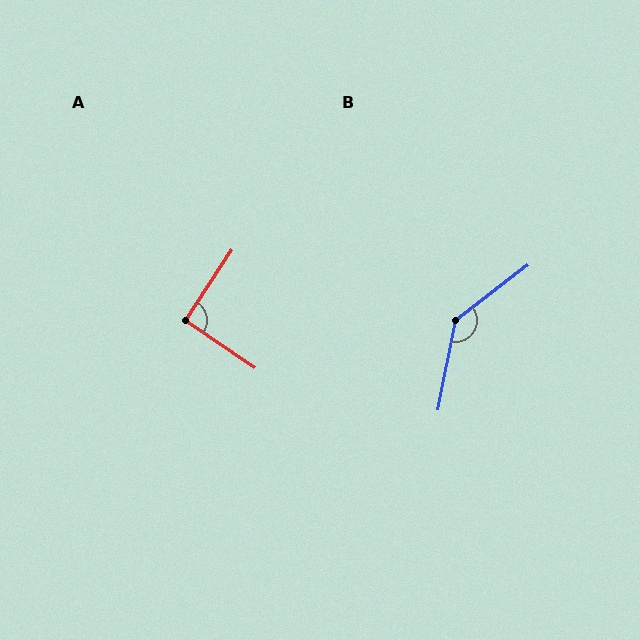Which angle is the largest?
B, at approximately 138 degrees.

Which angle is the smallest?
A, at approximately 91 degrees.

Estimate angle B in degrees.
Approximately 138 degrees.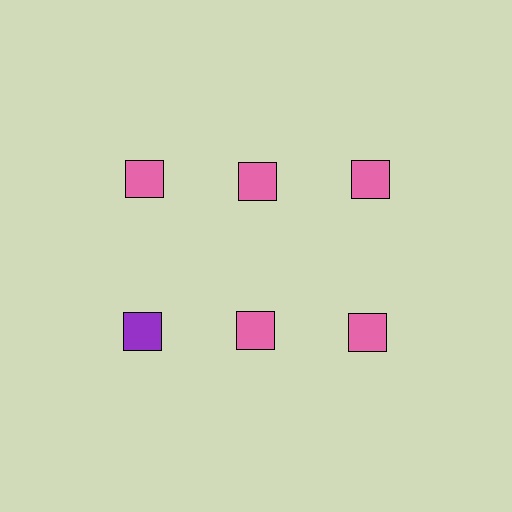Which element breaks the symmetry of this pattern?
The purple square in the second row, leftmost column breaks the symmetry. All other shapes are pink squares.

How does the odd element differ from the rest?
It has a different color: purple instead of pink.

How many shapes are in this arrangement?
There are 6 shapes arranged in a grid pattern.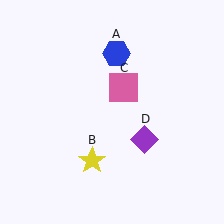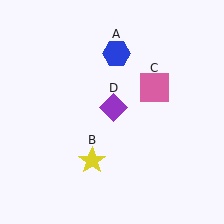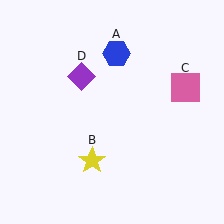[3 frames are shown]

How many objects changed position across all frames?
2 objects changed position: pink square (object C), purple diamond (object D).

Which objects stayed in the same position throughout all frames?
Blue hexagon (object A) and yellow star (object B) remained stationary.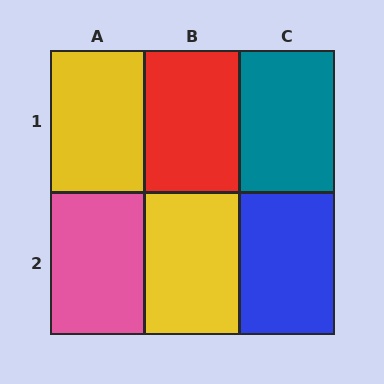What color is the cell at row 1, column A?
Yellow.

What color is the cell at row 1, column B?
Red.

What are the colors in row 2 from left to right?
Pink, yellow, blue.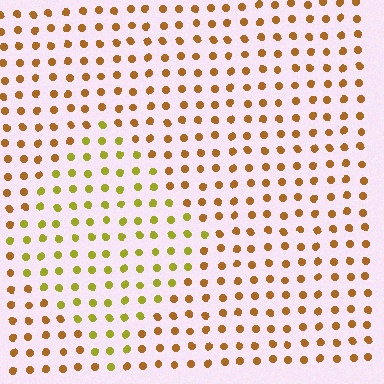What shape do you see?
I see a diamond.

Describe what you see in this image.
The image is filled with small brown elements in a uniform arrangement. A diamond-shaped region is visible where the elements are tinted to a slightly different hue, forming a subtle color boundary.